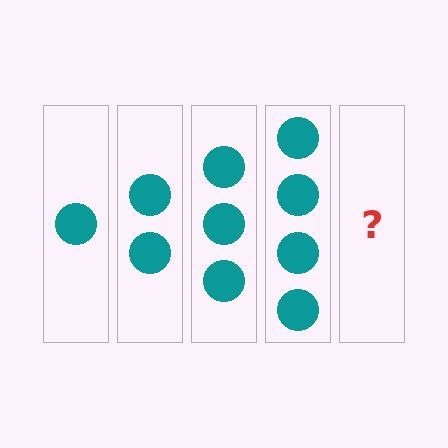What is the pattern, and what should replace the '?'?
The pattern is that each step adds one more circle. The '?' should be 5 circles.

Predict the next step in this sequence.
The next step is 5 circles.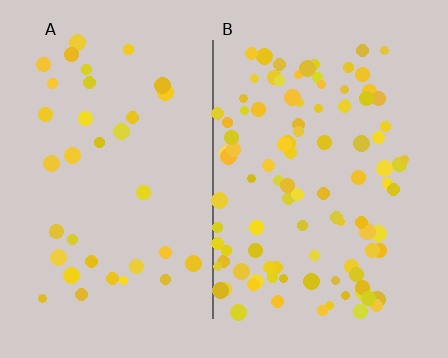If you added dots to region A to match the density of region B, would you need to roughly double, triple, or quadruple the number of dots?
Approximately triple.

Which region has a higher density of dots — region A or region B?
B (the right).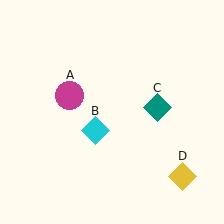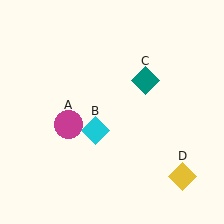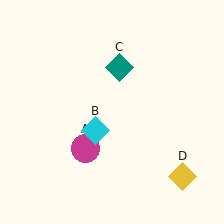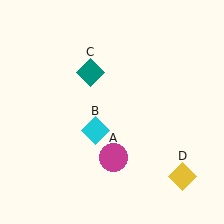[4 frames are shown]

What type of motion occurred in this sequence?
The magenta circle (object A), teal diamond (object C) rotated counterclockwise around the center of the scene.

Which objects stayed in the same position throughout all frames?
Cyan diamond (object B) and yellow diamond (object D) remained stationary.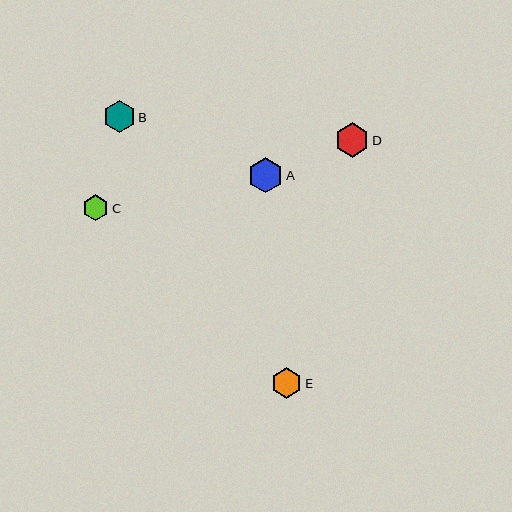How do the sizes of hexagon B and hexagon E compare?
Hexagon B and hexagon E are approximately the same size.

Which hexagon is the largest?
Hexagon A is the largest with a size of approximately 36 pixels.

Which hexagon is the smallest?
Hexagon C is the smallest with a size of approximately 26 pixels.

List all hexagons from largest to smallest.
From largest to smallest: A, D, B, E, C.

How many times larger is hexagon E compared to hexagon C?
Hexagon E is approximately 1.2 times the size of hexagon C.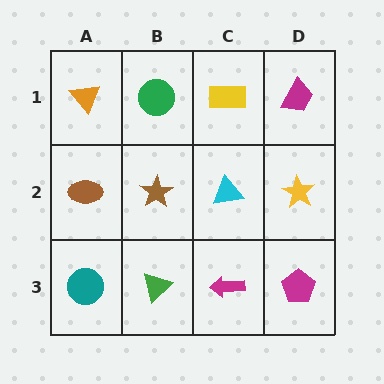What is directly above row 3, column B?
A brown star.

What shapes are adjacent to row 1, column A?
A brown ellipse (row 2, column A), a green circle (row 1, column B).